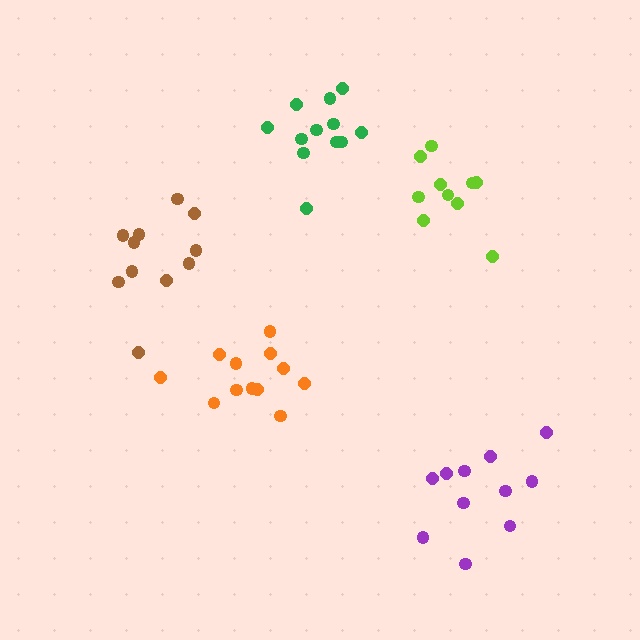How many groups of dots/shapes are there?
There are 5 groups.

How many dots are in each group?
Group 1: 11 dots, Group 2: 10 dots, Group 3: 12 dots, Group 4: 11 dots, Group 5: 12 dots (56 total).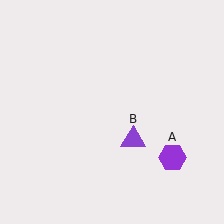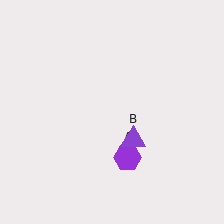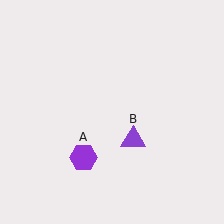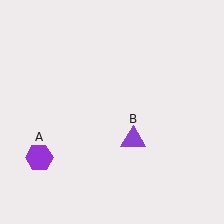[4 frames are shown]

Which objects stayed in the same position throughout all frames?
Purple triangle (object B) remained stationary.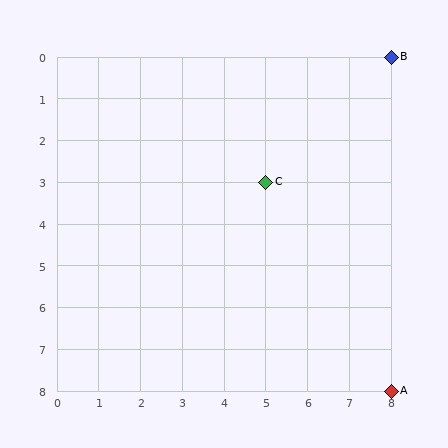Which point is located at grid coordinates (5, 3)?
Point C is at (5, 3).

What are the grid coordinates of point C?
Point C is at grid coordinates (5, 3).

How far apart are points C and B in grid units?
Points C and B are 3 columns and 3 rows apart (about 4.2 grid units diagonally).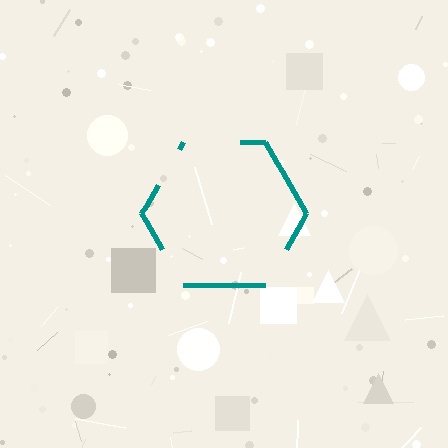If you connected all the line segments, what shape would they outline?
They would outline a hexagon.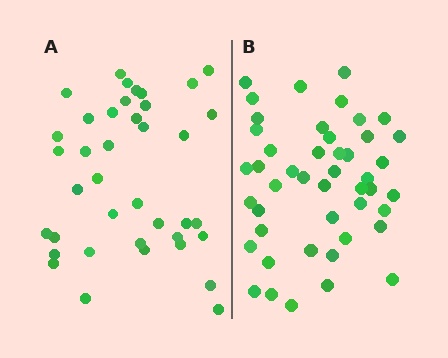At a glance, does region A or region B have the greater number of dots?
Region B (the right region) has more dots.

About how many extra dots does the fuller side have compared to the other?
Region B has roughly 8 or so more dots than region A.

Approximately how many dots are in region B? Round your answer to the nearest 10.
About 50 dots. (The exact count is 46, which rounds to 50.)